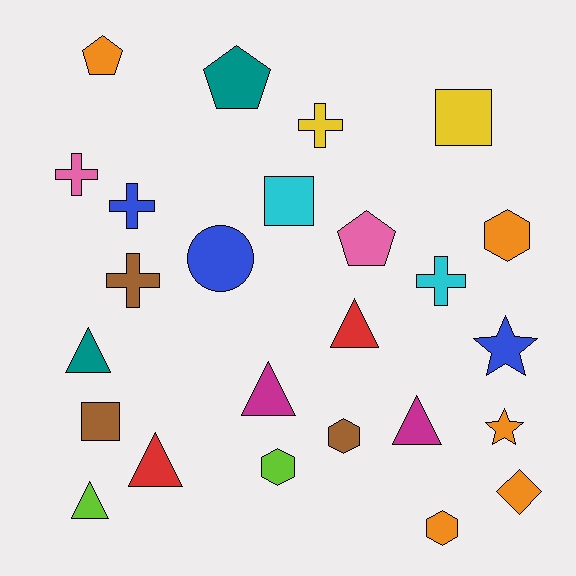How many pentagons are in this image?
There are 3 pentagons.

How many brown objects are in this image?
There are 3 brown objects.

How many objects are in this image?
There are 25 objects.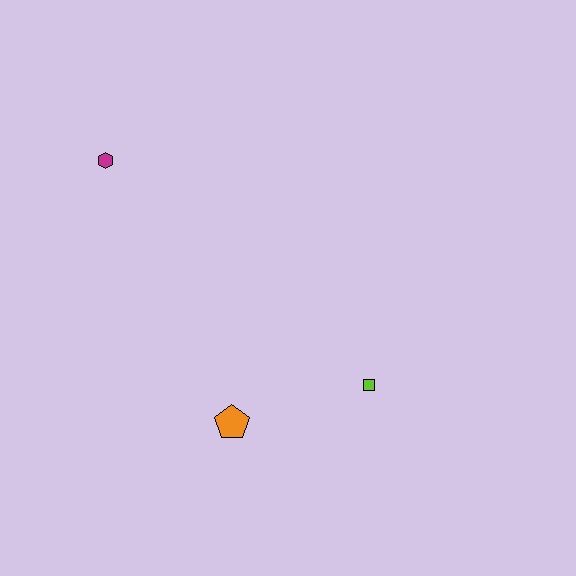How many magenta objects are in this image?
There is 1 magenta object.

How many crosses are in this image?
There are no crosses.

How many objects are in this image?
There are 3 objects.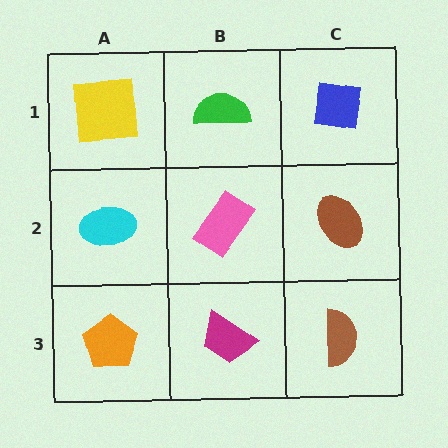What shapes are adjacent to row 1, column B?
A pink rectangle (row 2, column B), a yellow square (row 1, column A), a blue square (row 1, column C).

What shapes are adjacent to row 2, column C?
A blue square (row 1, column C), a brown semicircle (row 3, column C), a pink rectangle (row 2, column B).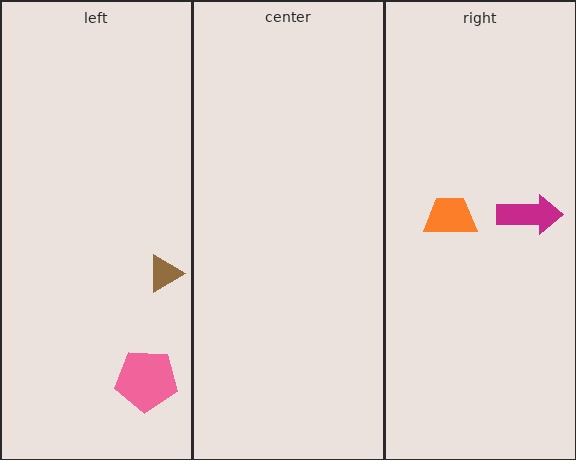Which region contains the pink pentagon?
The left region.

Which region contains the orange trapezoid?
The right region.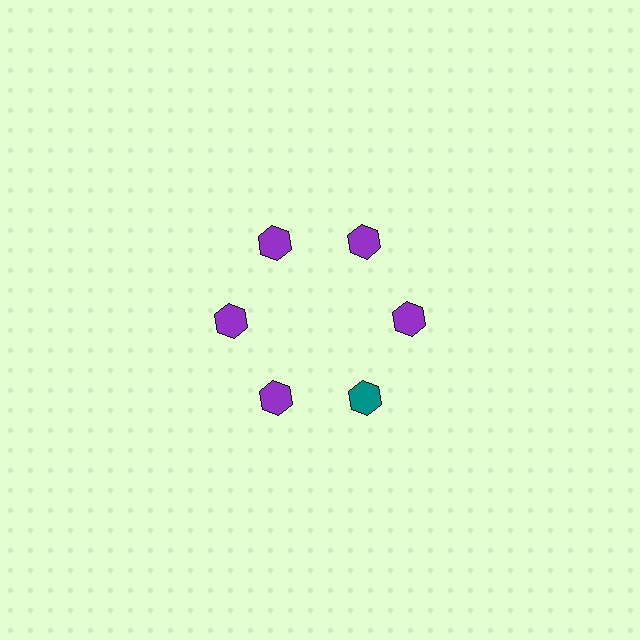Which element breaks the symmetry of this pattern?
The teal hexagon at roughly the 5 o'clock position breaks the symmetry. All other shapes are purple hexagons.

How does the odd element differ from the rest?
It has a different color: teal instead of purple.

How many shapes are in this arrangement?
There are 6 shapes arranged in a ring pattern.